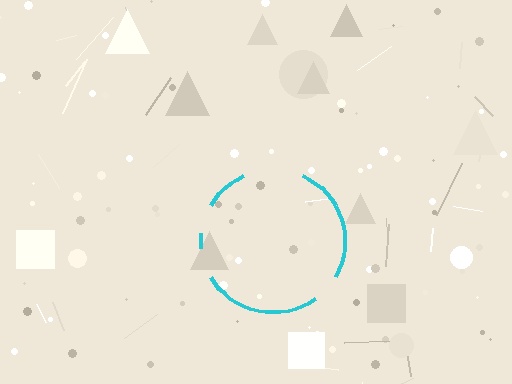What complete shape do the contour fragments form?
The contour fragments form a circle.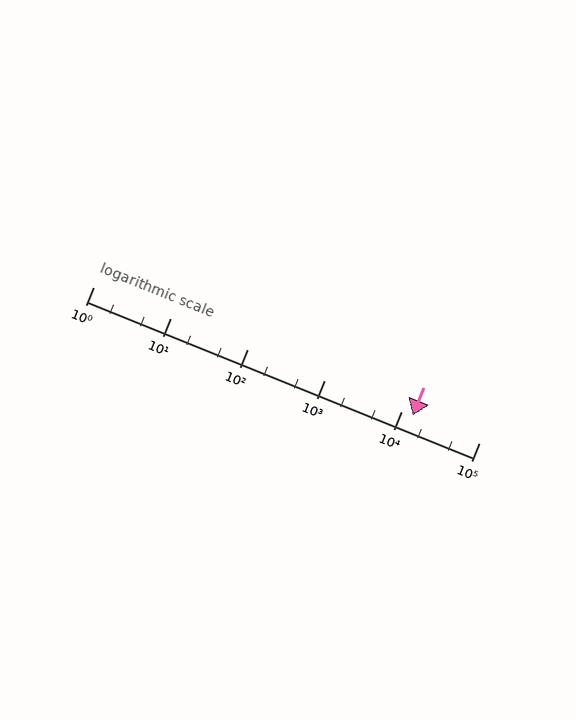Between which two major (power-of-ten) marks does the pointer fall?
The pointer is between 10000 and 100000.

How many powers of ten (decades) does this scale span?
The scale spans 5 decades, from 1 to 100000.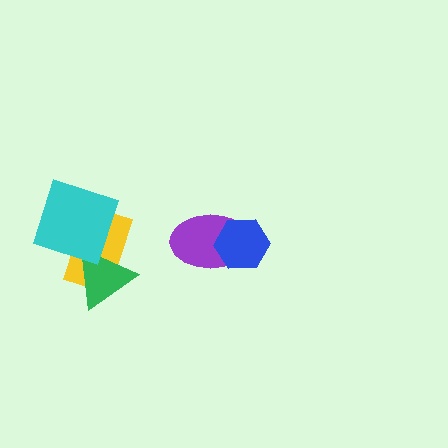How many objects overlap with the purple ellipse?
1 object overlaps with the purple ellipse.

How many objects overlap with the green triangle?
2 objects overlap with the green triangle.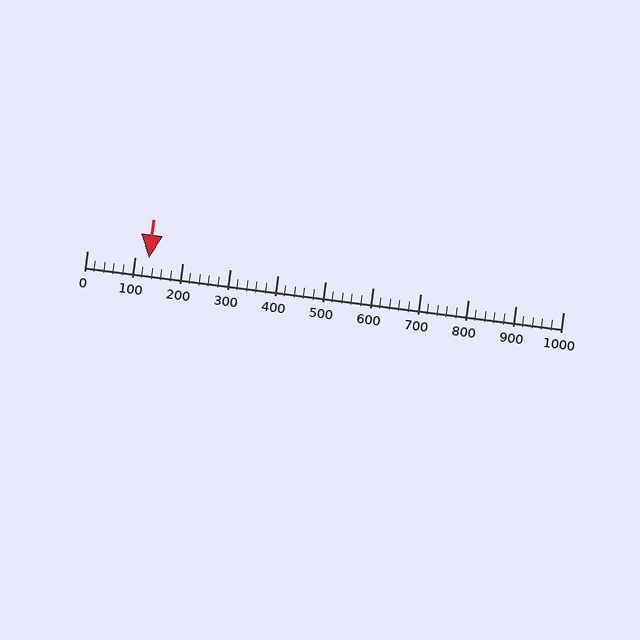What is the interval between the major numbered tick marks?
The major tick marks are spaced 100 units apart.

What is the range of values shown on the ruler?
The ruler shows values from 0 to 1000.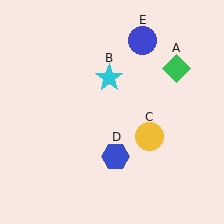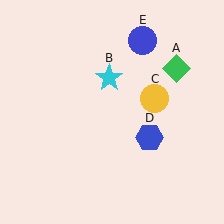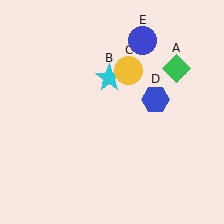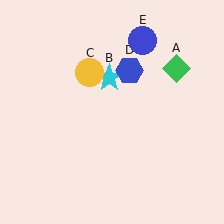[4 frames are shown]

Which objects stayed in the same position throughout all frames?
Green diamond (object A) and cyan star (object B) and blue circle (object E) remained stationary.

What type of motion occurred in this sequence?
The yellow circle (object C), blue hexagon (object D) rotated counterclockwise around the center of the scene.